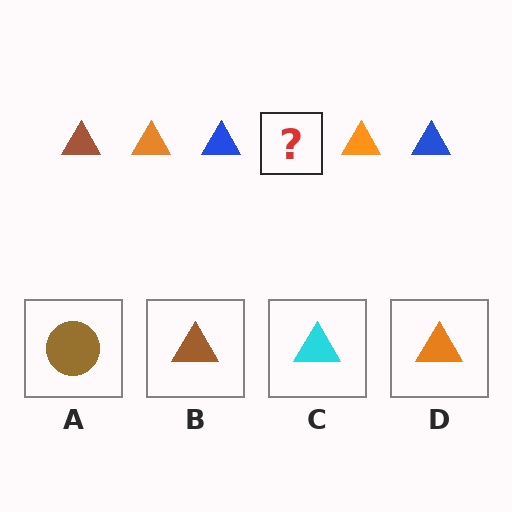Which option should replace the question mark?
Option B.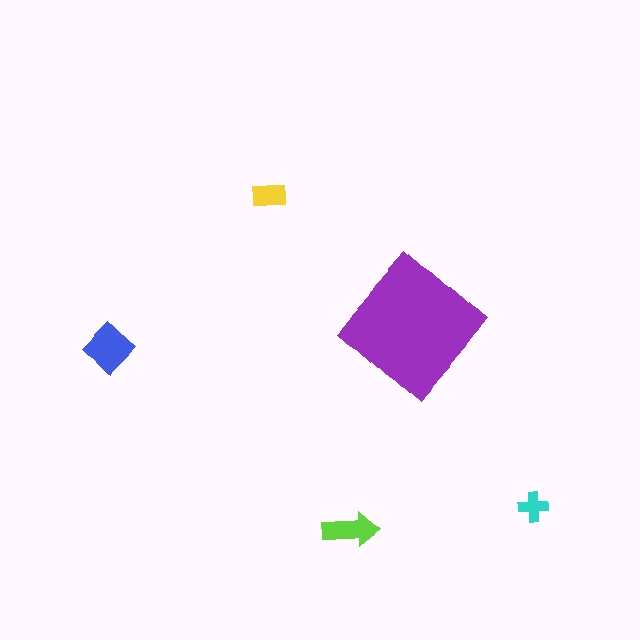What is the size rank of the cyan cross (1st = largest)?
5th.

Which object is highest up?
The yellow rectangle is topmost.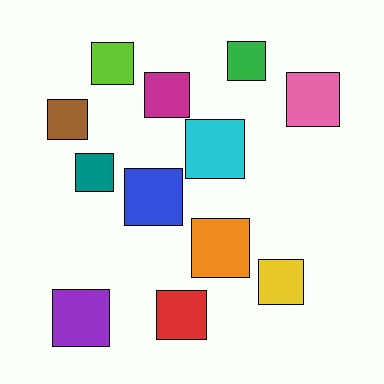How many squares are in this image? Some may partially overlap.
There are 12 squares.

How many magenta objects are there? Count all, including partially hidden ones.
There is 1 magenta object.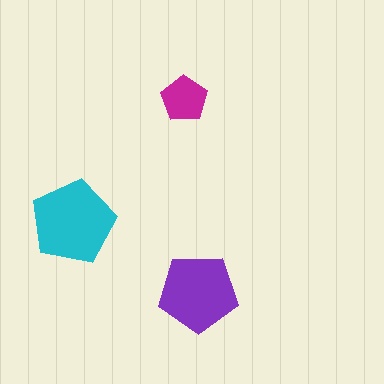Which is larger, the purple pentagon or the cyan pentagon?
The cyan one.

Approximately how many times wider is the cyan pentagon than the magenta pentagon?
About 2 times wider.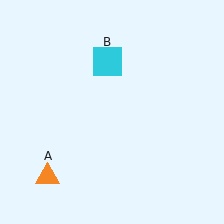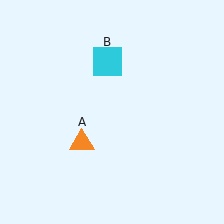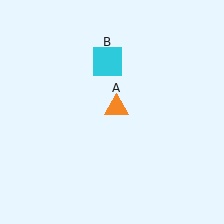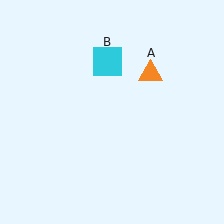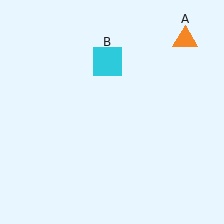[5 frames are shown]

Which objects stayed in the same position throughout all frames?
Cyan square (object B) remained stationary.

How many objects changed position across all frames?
1 object changed position: orange triangle (object A).